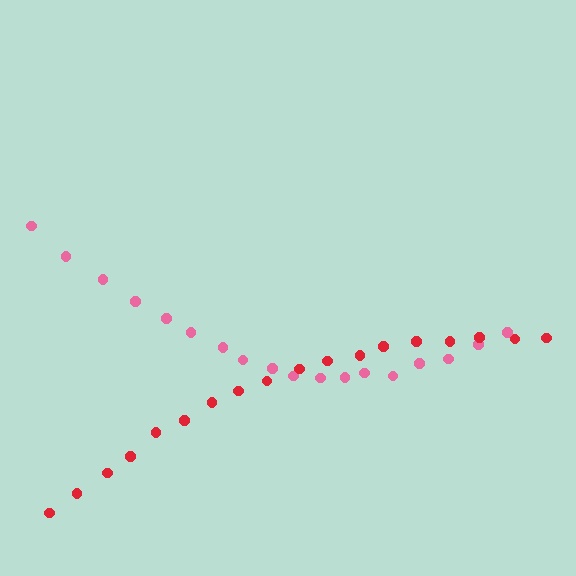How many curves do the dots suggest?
There are 2 distinct paths.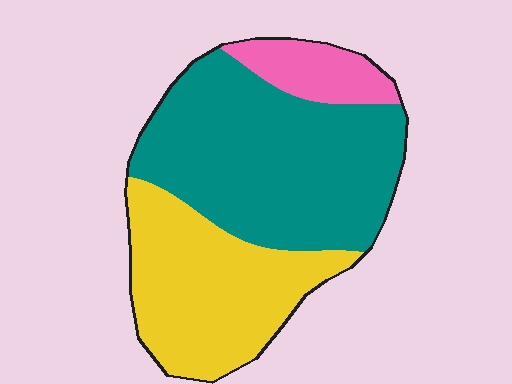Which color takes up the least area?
Pink, at roughly 10%.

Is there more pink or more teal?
Teal.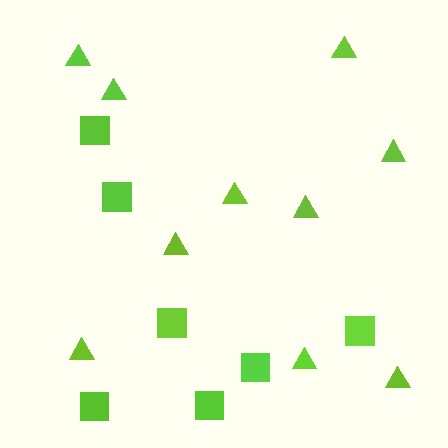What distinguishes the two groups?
There are 2 groups: one group of triangles (10) and one group of squares (7).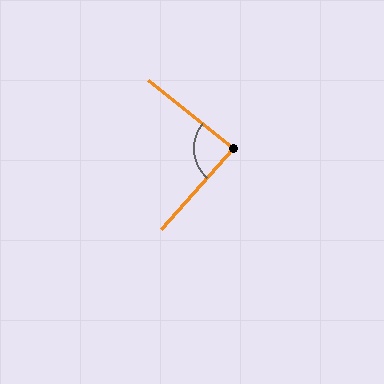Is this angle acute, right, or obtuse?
It is approximately a right angle.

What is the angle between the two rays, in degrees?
Approximately 87 degrees.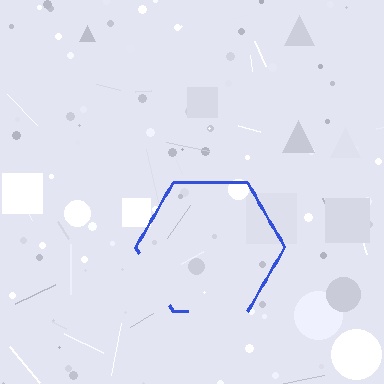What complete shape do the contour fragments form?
The contour fragments form a hexagon.